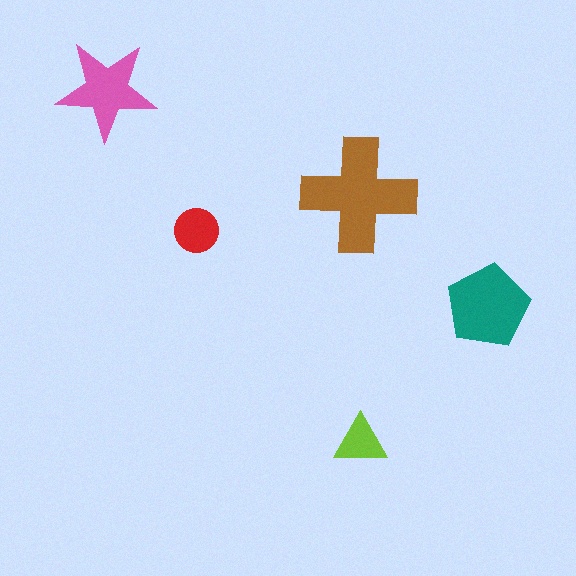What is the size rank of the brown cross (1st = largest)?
1st.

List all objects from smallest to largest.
The lime triangle, the red circle, the pink star, the teal pentagon, the brown cross.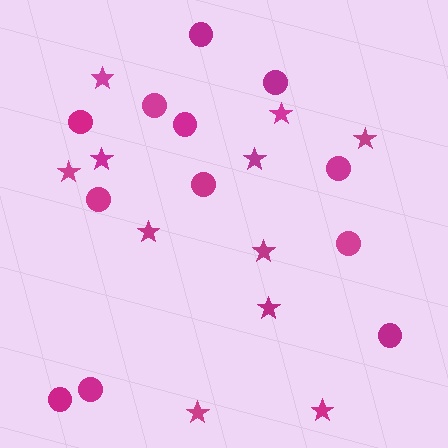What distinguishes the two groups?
There are 2 groups: one group of circles (12) and one group of stars (11).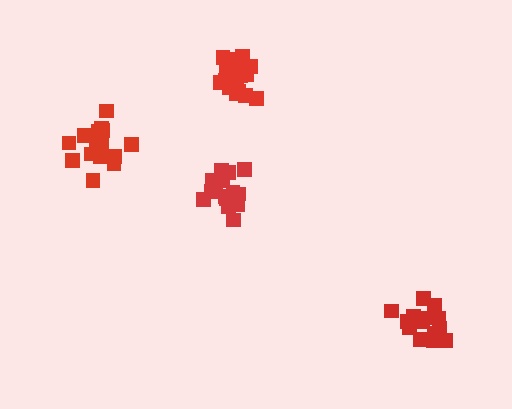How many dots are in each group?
Group 1: 19 dots, Group 2: 16 dots, Group 3: 15 dots, Group 4: 18 dots (68 total).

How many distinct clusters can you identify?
There are 4 distinct clusters.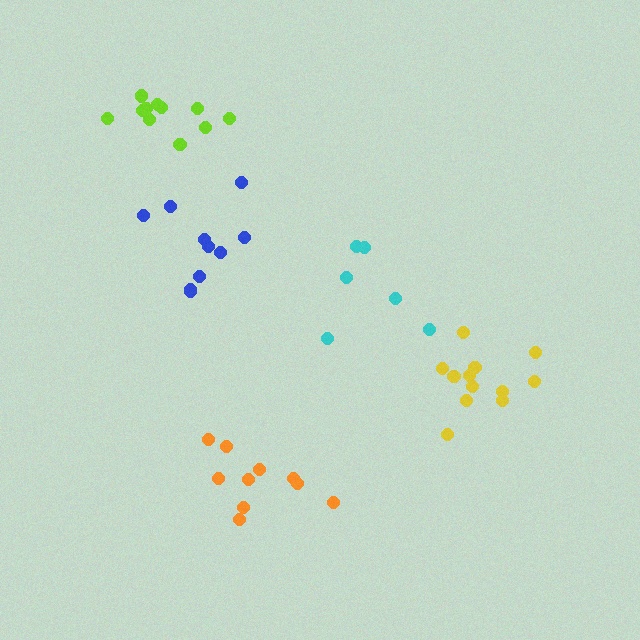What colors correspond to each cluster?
The clusters are colored: cyan, orange, blue, yellow, lime.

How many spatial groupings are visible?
There are 5 spatial groupings.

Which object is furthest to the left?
The lime cluster is leftmost.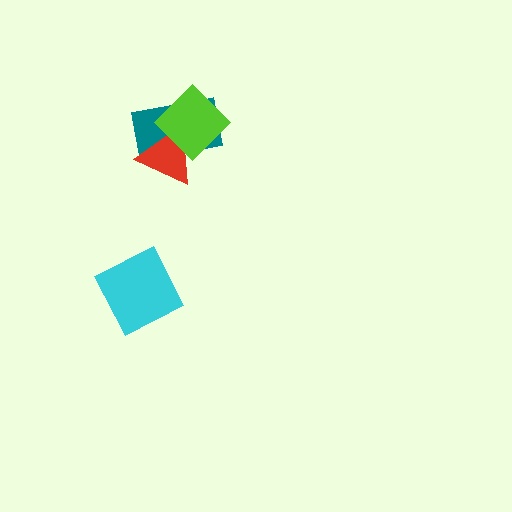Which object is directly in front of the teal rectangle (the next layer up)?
The red triangle is directly in front of the teal rectangle.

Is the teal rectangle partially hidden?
Yes, it is partially covered by another shape.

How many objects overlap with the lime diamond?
2 objects overlap with the lime diamond.